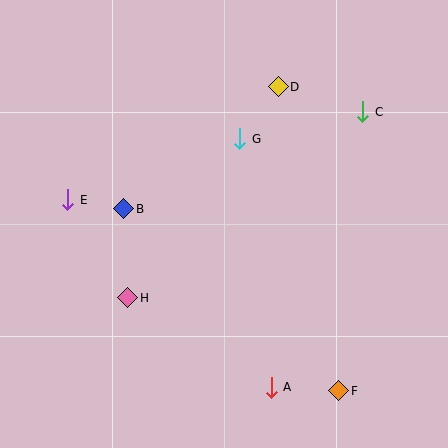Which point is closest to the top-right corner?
Point C is closest to the top-right corner.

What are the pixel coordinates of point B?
Point B is at (124, 209).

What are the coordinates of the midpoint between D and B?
The midpoint between D and B is at (201, 148).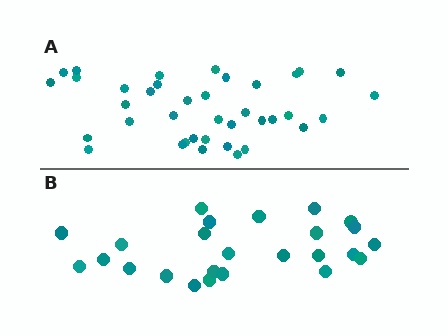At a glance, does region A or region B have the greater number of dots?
Region A (the top region) has more dots.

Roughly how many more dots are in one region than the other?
Region A has approximately 15 more dots than region B.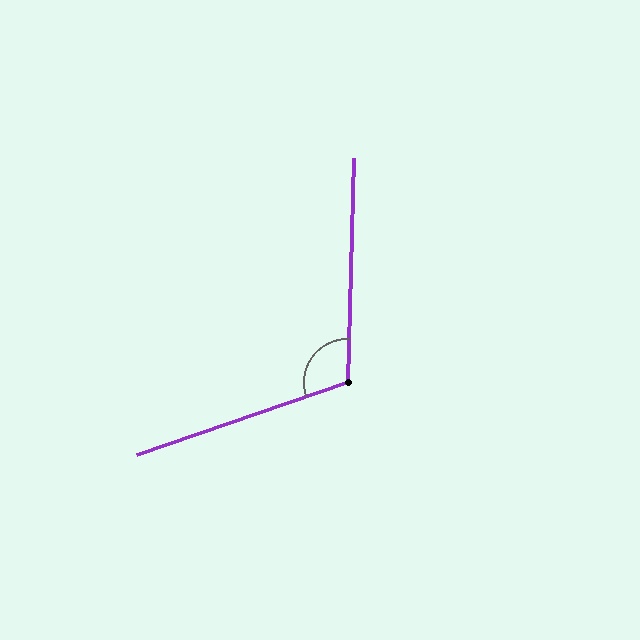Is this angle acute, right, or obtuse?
It is obtuse.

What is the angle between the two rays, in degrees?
Approximately 111 degrees.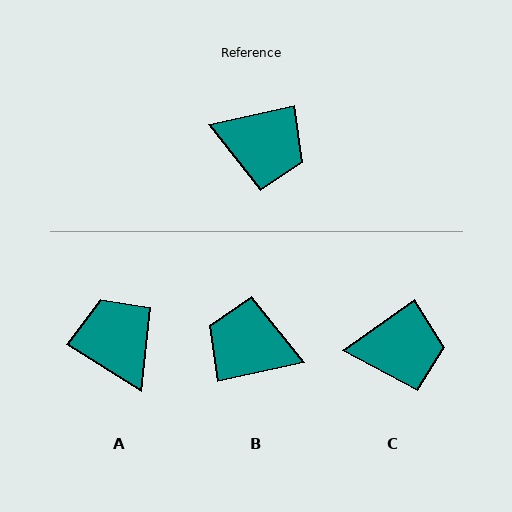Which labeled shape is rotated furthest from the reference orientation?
B, about 179 degrees away.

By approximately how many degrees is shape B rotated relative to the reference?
Approximately 179 degrees clockwise.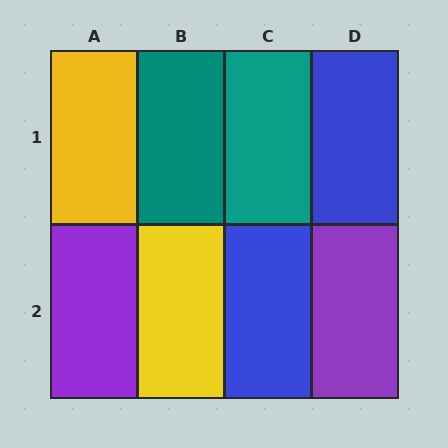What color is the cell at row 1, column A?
Yellow.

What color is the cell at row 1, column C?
Teal.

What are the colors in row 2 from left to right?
Purple, yellow, blue, purple.